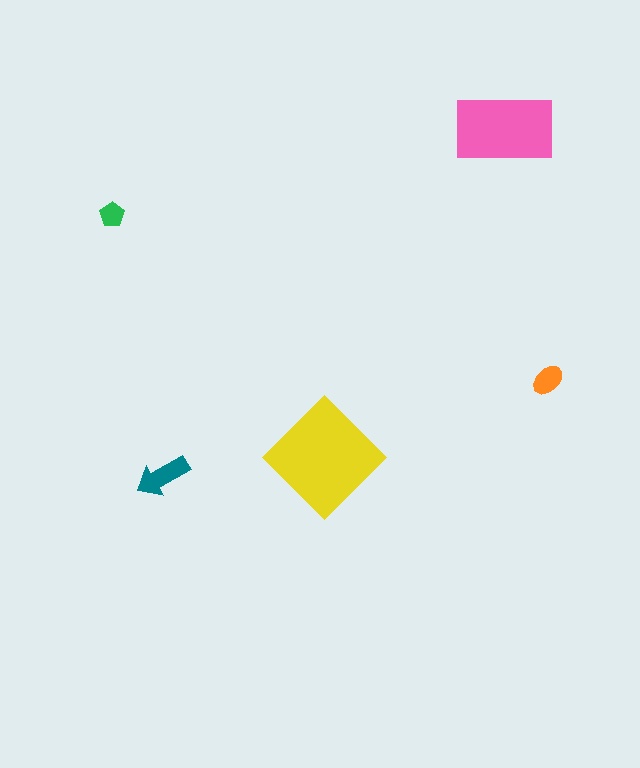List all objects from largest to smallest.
The yellow diamond, the pink rectangle, the teal arrow, the orange ellipse, the green pentagon.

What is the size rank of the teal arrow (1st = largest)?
3rd.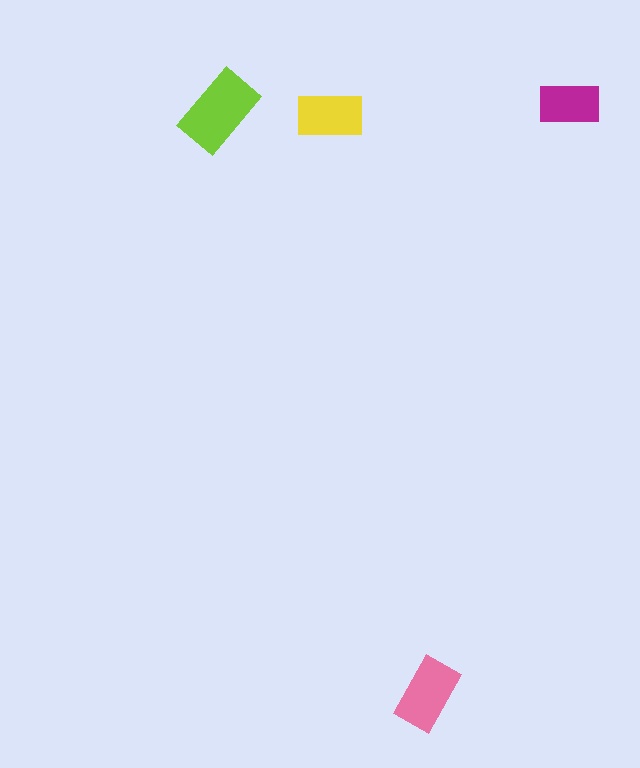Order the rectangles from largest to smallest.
the lime one, the pink one, the yellow one, the magenta one.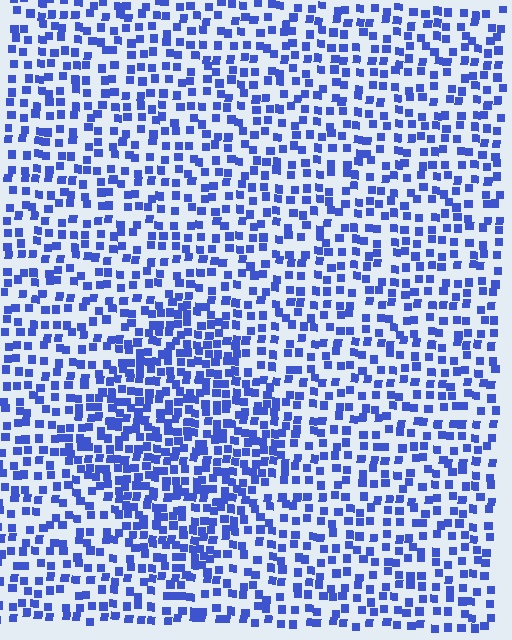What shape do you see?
I see a diamond.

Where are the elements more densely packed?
The elements are more densely packed inside the diamond boundary.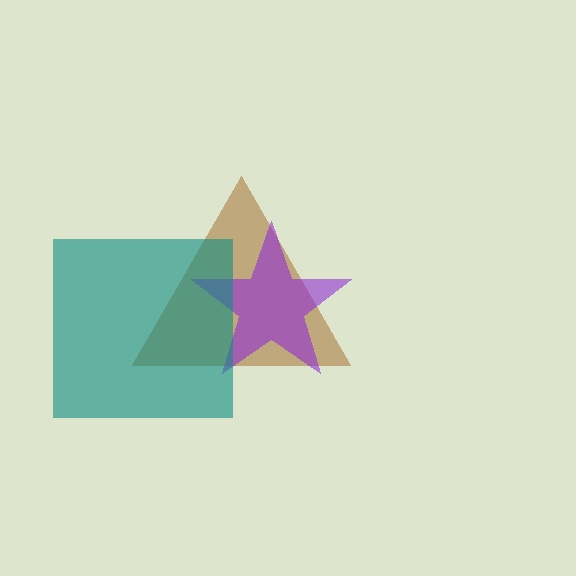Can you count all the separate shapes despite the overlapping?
Yes, there are 3 separate shapes.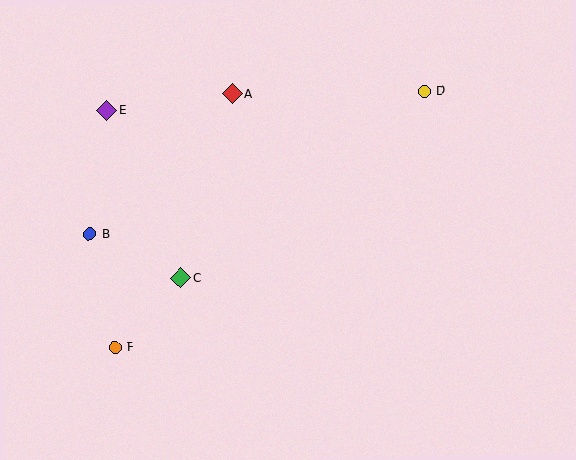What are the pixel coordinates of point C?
Point C is at (181, 278).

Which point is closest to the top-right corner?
Point D is closest to the top-right corner.